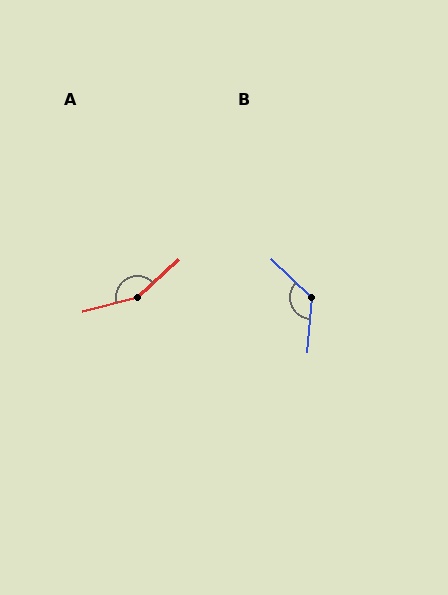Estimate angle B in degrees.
Approximately 128 degrees.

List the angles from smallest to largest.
B (128°), A (151°).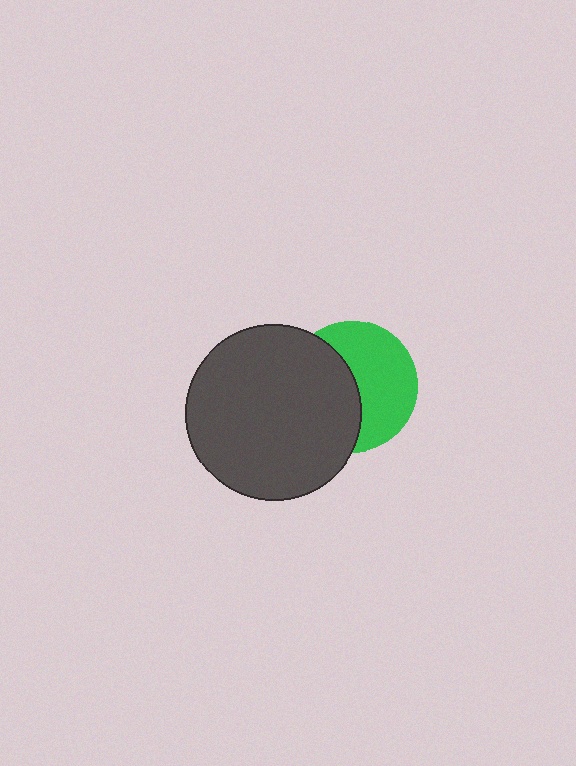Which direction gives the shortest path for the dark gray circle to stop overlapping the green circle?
Moving left gives the shortest separation.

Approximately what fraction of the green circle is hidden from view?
Roughly 47% of the green circle is hidden behind the dark gray circle.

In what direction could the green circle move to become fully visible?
The green circle could move right. That would shift it out from behind the dark gray circle entirely.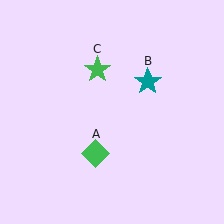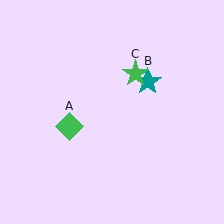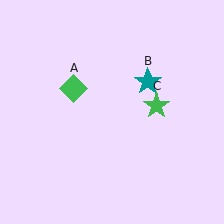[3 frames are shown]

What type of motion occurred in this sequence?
The green diamond (object A), green star (object C) rotated clockwise around the center of the scene.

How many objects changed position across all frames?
2 objects changed position: green diamond (object A), green star (object C).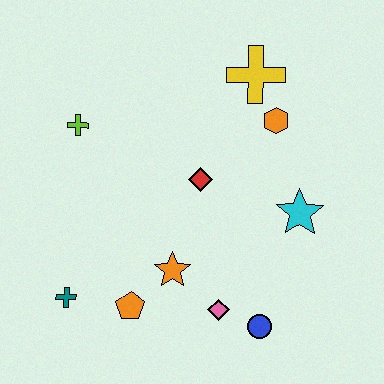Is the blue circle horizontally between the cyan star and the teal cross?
Yes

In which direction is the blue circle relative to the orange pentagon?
The blue circle is to the right of the orange pentagon.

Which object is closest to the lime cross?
The red diamond is closest to the lime cross.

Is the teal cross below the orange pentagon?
No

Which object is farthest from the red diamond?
The teal cross is farthest from the red diamond.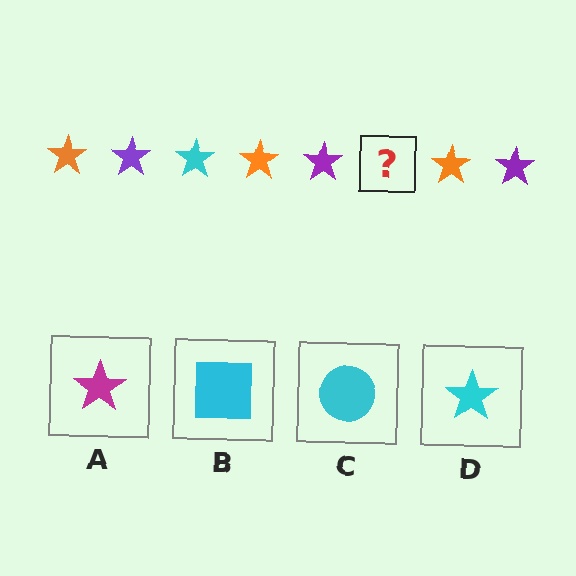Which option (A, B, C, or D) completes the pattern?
D.